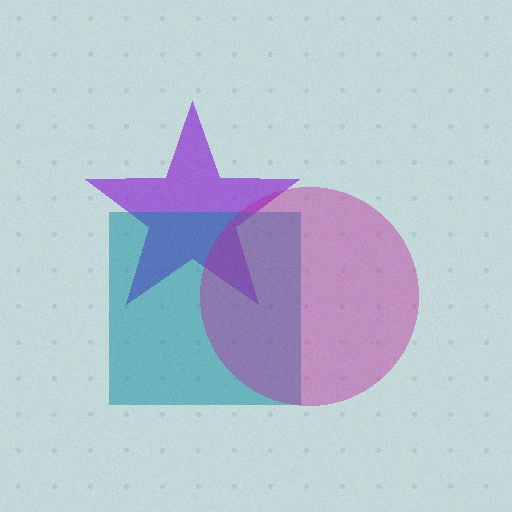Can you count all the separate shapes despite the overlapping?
Yes, there are 3 separate shapes.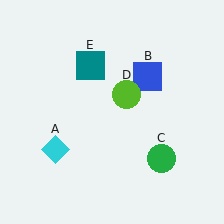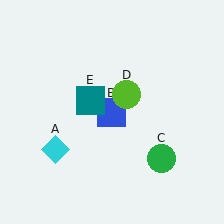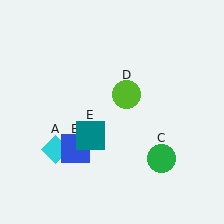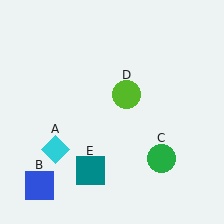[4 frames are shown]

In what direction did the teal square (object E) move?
The teal square (object E) moved down.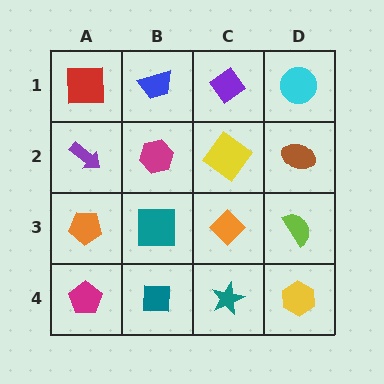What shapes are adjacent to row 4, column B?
A teal square (row 3, column B), a magenta pentagon (row 4, column A), a teal star (row 4, column C).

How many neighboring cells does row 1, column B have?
3.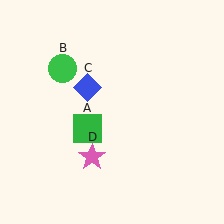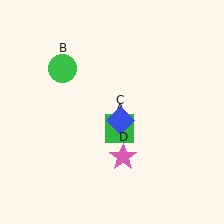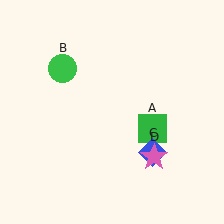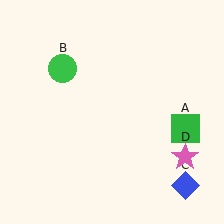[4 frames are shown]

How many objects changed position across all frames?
3 objects changed position: green square (object A), blue diamond (object C), pink star (object D).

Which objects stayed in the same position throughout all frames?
Green circle (object B) remained stationary.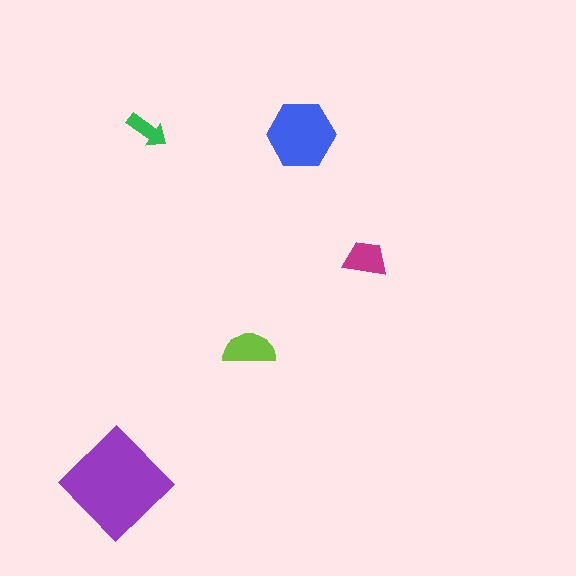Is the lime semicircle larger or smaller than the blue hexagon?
Smaller.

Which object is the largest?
The purple diamond.